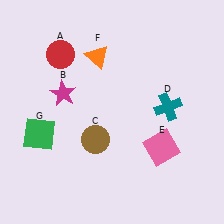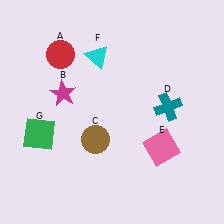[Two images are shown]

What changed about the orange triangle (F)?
In Image 1, F is orange. In Image 2, it changed to cyan.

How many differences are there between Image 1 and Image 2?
There is 1 difference between the two images.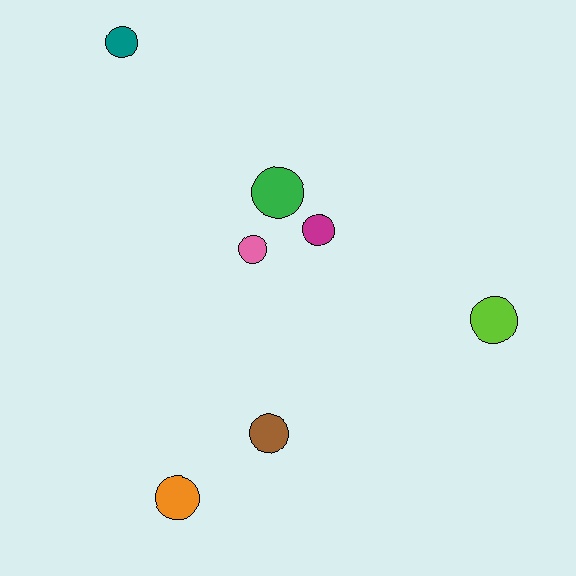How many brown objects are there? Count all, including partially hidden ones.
There is 1 brown object.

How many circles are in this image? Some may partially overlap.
There are 7 circles.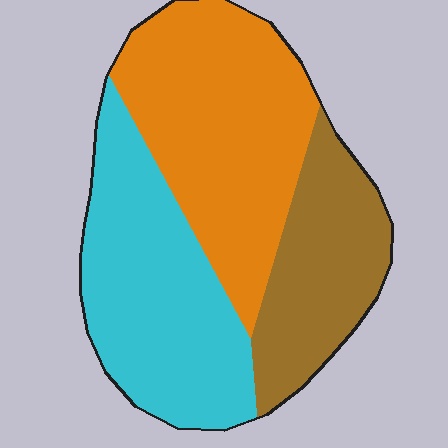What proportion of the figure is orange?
Orange takes up about two fifths (2/5) of the figure.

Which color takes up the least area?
Brown, at roughly 25%.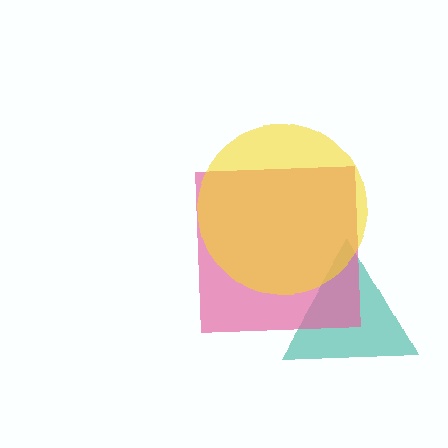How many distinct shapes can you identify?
There are 3 distinct shapes: a teal triangle, a pink square, a yellow circle.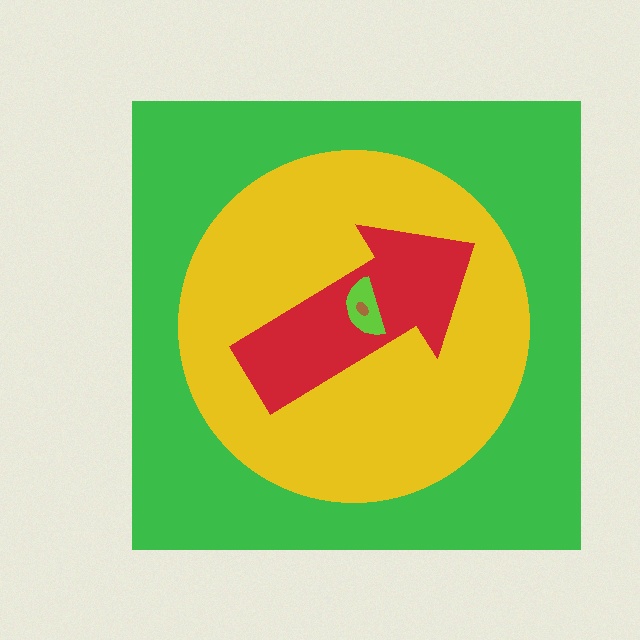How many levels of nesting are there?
5.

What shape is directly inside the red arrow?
The lime semicircle.